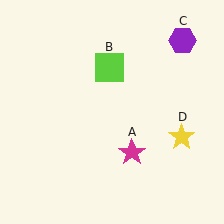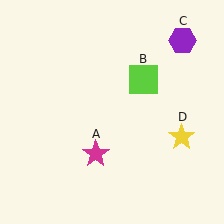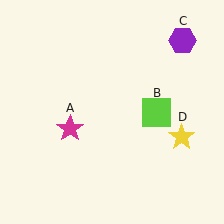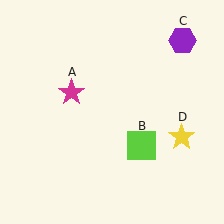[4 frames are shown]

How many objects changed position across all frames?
2 objects changed position: magenta star (object A), lime square (object B).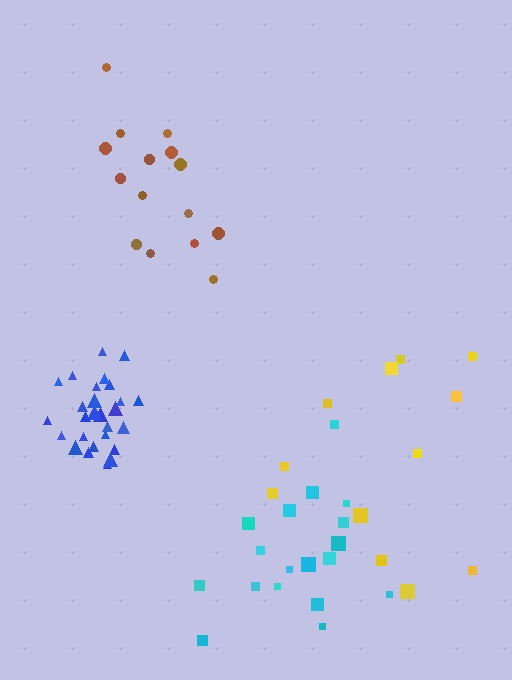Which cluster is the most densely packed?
Blue.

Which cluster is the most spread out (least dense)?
Yellow.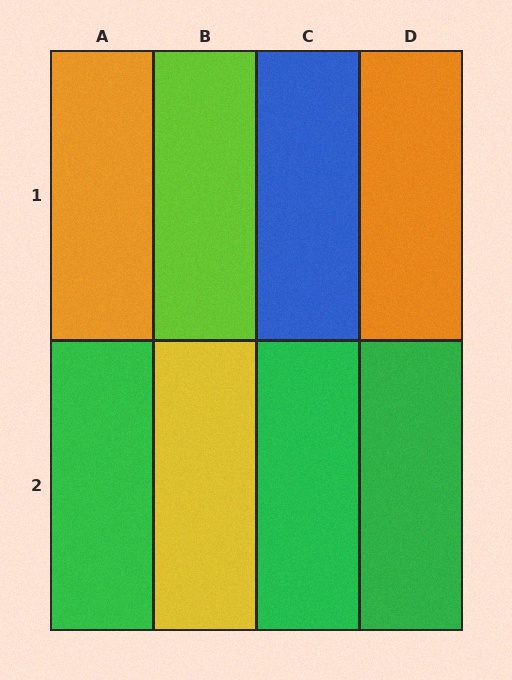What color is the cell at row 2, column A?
Green.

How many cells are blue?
1 cell is blue.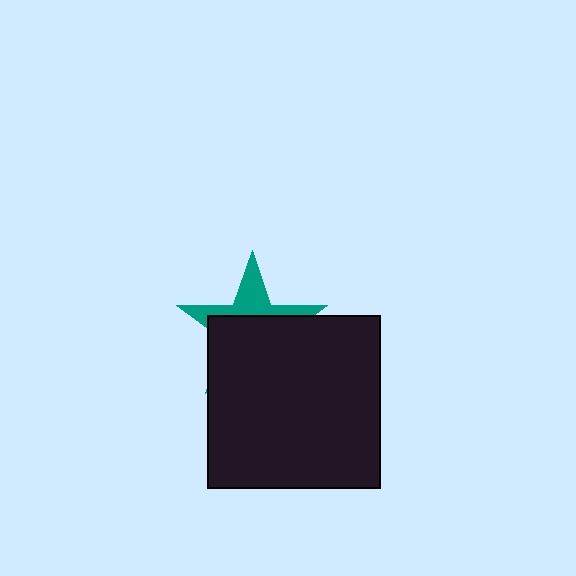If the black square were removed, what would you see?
You would see the complete teal star.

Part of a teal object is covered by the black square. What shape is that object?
It is a star.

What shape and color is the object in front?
The object in front is a black square.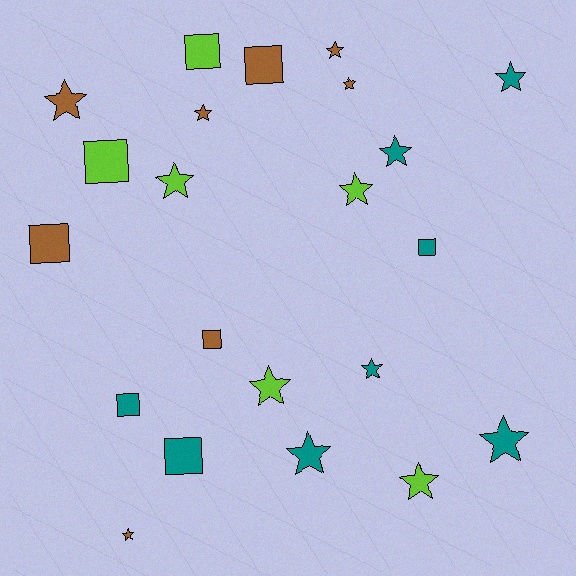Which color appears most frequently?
Teal, with 8 objects.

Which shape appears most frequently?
Star, with 14 objects.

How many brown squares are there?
There are 3 brown squares.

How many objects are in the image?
There are 22 objects.